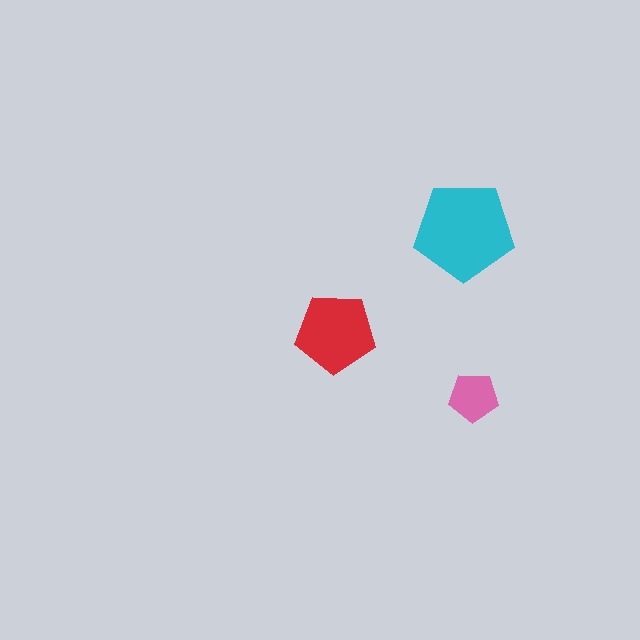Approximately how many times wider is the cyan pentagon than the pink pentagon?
About 2 times wider.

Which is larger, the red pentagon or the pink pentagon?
The red one.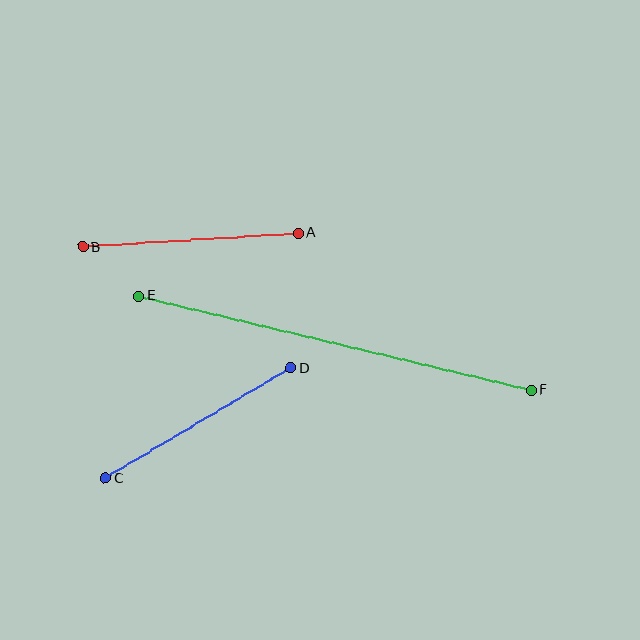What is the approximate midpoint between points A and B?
The midpoint is at approximately (191, 240) pixels.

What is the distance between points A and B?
The distance is approximately 216 pixels.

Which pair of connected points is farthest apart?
Points E and F are farthest apart.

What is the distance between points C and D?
The distance is approximately 216 pixels.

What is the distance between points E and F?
The distance is approximately 404 pixels.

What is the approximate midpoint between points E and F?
The midpoint is at approximately (335, 343) pixels.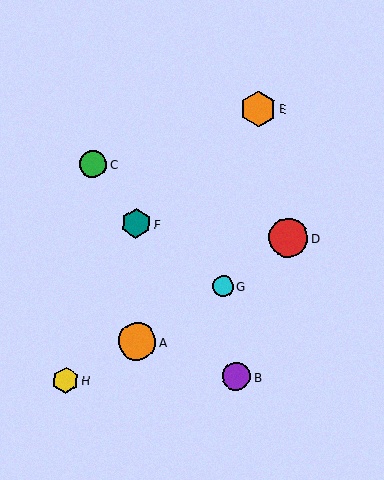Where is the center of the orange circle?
The center of the orange circle is at (137, 342).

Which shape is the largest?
The red circle (labeled D) is the largest.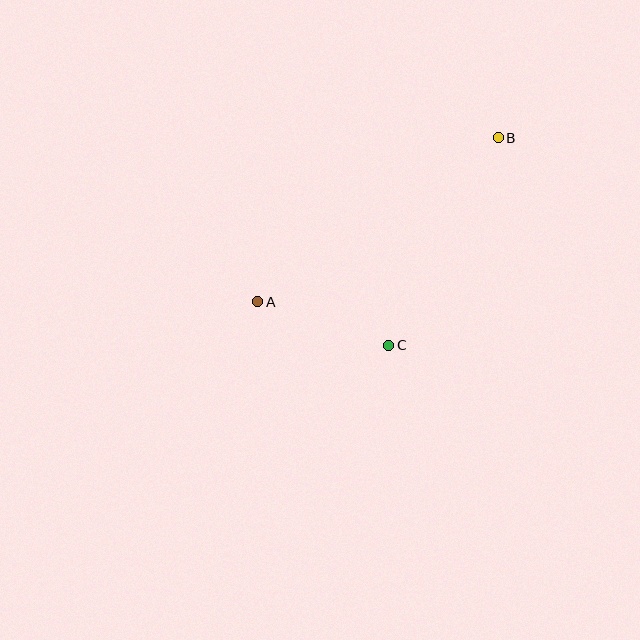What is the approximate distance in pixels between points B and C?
The distance between B and C is approximately 235 pixels.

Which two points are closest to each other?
Points A and C are closest to each other.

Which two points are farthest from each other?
Points A and B are farthest from each other.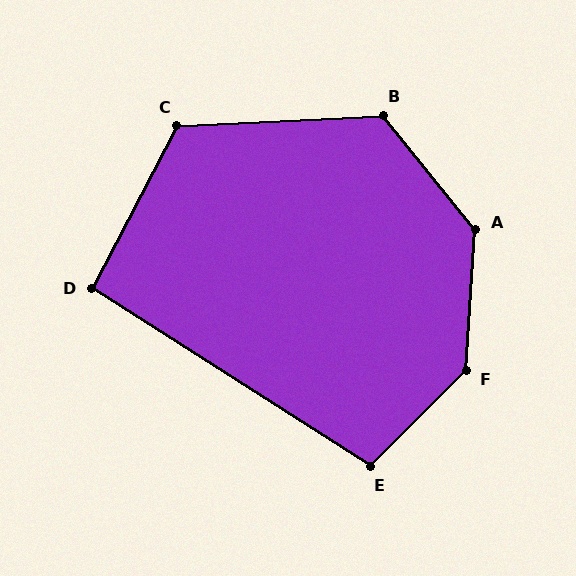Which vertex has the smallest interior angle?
D, at approximately 95 degrees.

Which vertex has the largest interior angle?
F, at approximately 139 degrees.